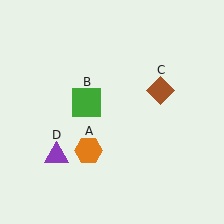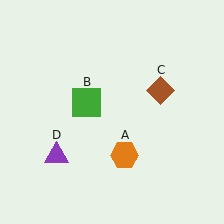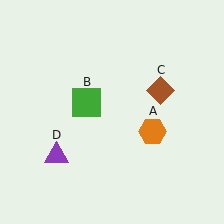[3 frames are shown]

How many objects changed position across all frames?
1 object changed position: orange hexagon (object A).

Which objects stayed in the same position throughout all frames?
Green square (object B) and brown diamond (object C) and purple triangle (object D) remained stationary.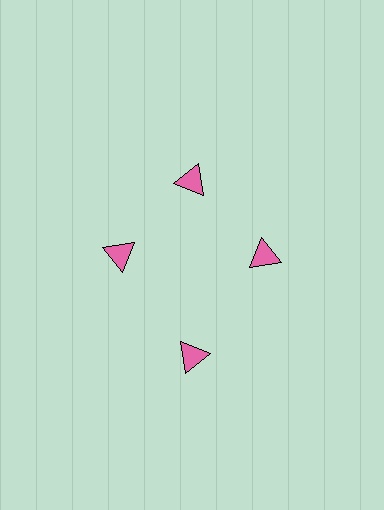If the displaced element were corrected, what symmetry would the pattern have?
It would have 4-fold rotational symmetry — the pattern would map onto itself every 90 degrees.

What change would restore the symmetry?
The symmetry would be restored by moving it inward, back onto the ring so that all 4 triangles sit at equal angles and equal distance from the center.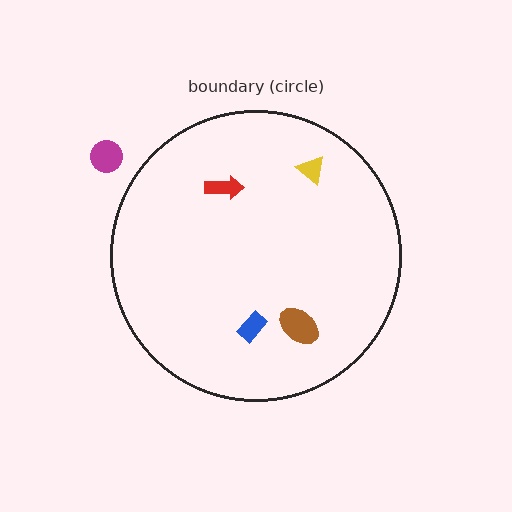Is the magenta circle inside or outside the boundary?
Outside.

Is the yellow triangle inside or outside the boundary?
Inside.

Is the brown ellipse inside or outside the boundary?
Inside.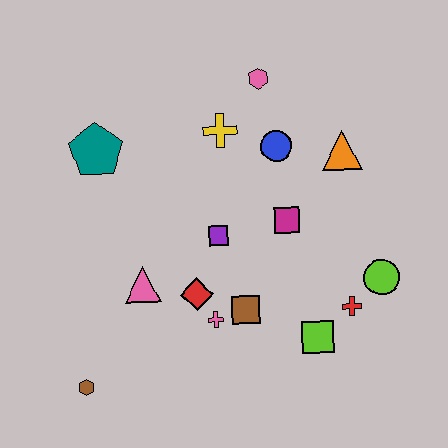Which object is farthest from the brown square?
The pink hexagon is farthest from the brown square.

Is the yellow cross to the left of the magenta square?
Yes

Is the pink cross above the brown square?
No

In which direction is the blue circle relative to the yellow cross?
The blue circle is to the right of the yellow cross.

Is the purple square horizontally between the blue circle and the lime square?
No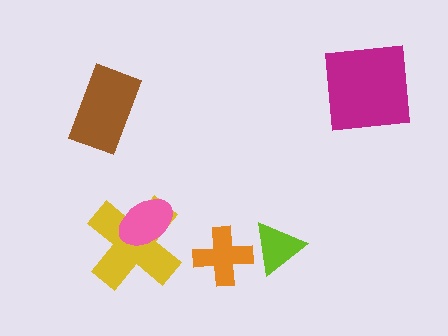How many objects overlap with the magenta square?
0 objects overlap with the magenta square.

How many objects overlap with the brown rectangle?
0 objects overlap with the brown rectangle.